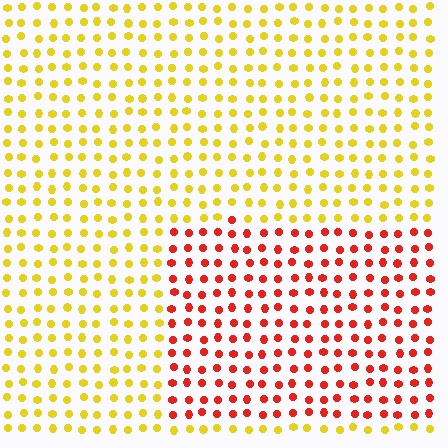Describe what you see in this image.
The image is filled with small yellow elements in a uniform arrangement. A rectangle-shaped region is visible where the elements are tinted to a slightly different hue, forming a subtle color boundary.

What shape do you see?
I see a rectangle.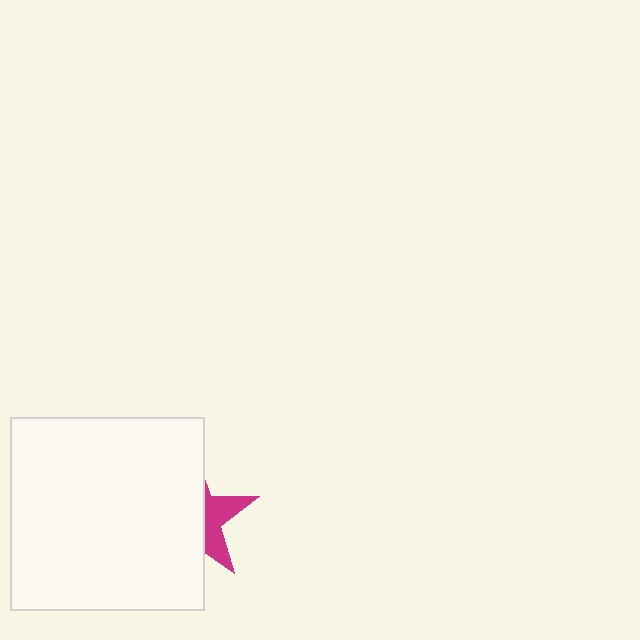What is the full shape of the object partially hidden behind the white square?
The partially hidden object is a magenta star.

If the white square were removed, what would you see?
You would see the complete magenta star.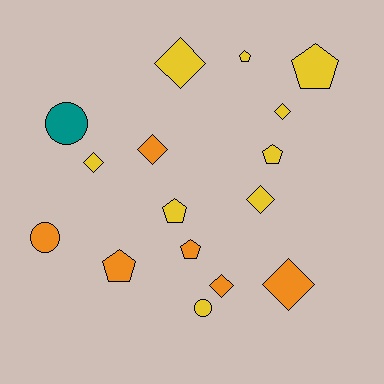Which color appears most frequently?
Yellow, with 9 objects.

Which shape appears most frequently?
Diamond, with 7 objects.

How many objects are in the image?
There are 16 objects.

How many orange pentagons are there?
There are 2 orange pentagons.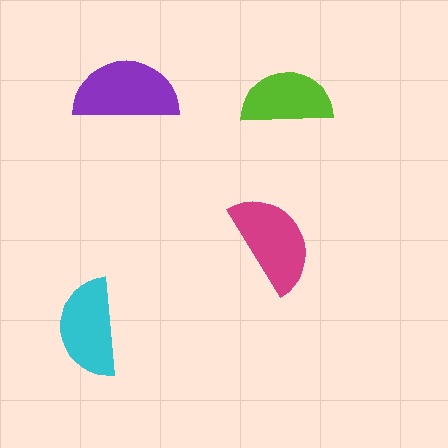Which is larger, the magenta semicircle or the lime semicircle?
The magenta one.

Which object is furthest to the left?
The cyan semicircle is leftmost.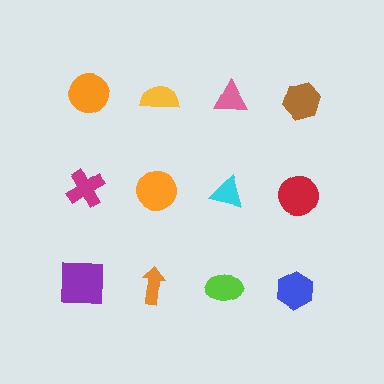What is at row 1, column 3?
A pink triangle.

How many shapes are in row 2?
4 shapes.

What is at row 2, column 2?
An orange circle.